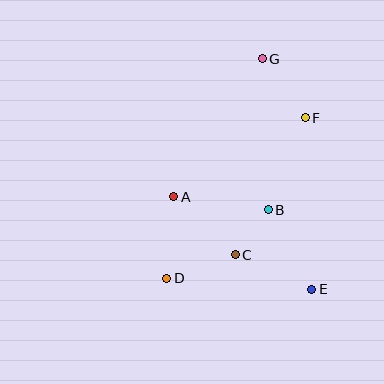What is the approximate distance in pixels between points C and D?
The distance between C and D is approximately 72 pixels.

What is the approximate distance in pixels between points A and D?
The distance between A and D is approximately 82 pixels.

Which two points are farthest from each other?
Points D and G are farthest from each other.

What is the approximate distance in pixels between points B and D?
The distance between B and D is approximately 122 pixels.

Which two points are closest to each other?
Points B and C are closest to each other.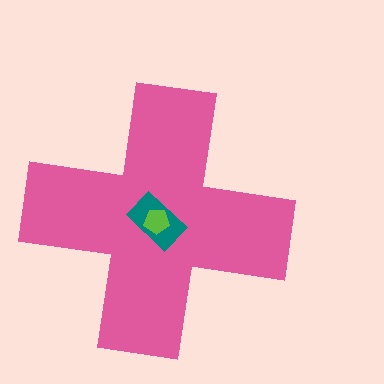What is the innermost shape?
The lime pentagon.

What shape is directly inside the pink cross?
The teal rectangle.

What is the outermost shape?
The pink cross.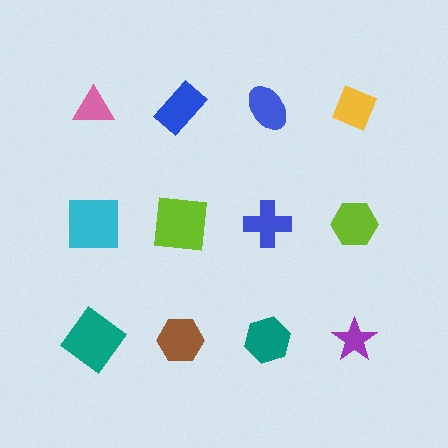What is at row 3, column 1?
A teal diamond.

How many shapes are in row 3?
4 shapes.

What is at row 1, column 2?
A blue rectangle.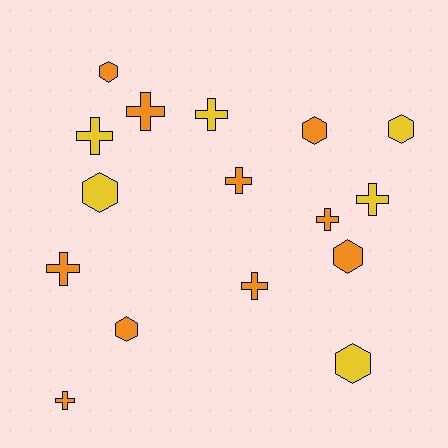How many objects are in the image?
There are 16 objects.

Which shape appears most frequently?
Cross, with 9 objects.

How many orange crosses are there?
There are 6 orange crosses.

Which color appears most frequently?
Orange, with 10 objects.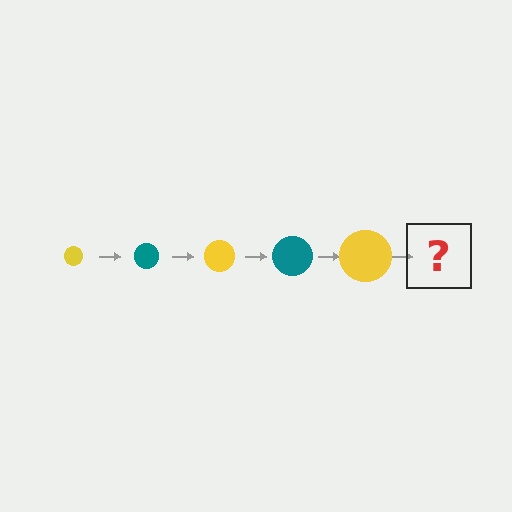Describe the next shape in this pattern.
It should be a teal circle, larger than the previous one.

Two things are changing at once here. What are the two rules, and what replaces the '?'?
The two rules are that the circle grows larger each step and the color cycles through yellow and teal. The '?' should be a teal circle, larger than the previous one.